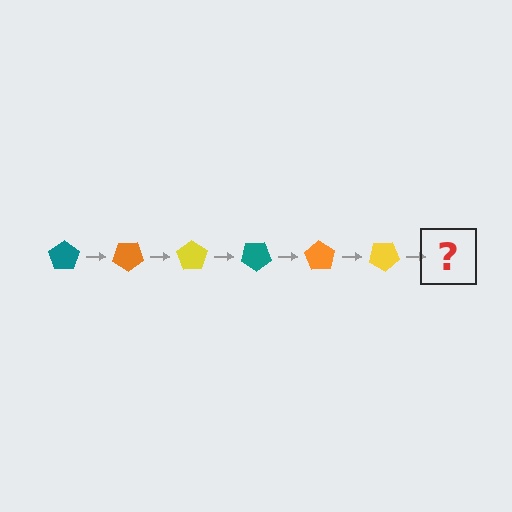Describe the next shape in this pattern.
It should be a teal pentagon, rotated 210 degrees from the start.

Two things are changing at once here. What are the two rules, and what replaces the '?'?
The two rules are that it rotates 35 degrees each step and the color cycles through teal, orange, and yellow. The '?' should be a teal pentagon, rotated 210 degrees from the start.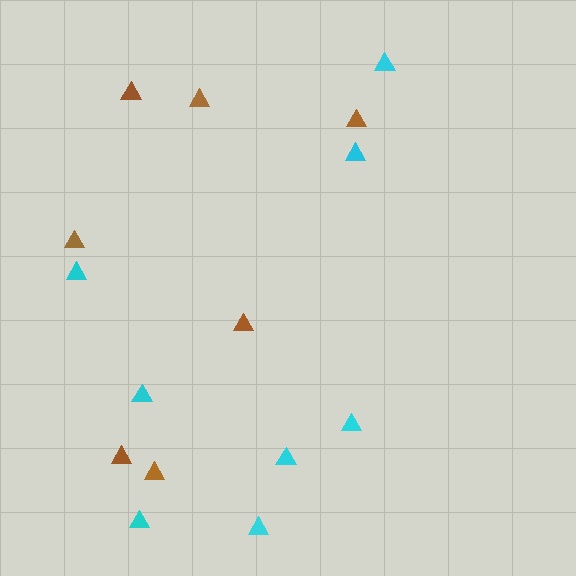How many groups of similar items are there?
There are 2 groups: one group of cyan triangles (8) and one group of brown triangles (7).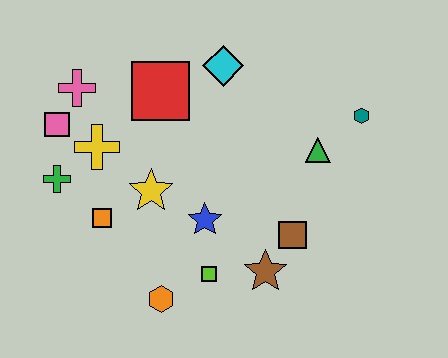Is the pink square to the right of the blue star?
No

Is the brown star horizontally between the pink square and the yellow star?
No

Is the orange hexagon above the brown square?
No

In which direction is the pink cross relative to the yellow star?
The pink cross is above the yellow star.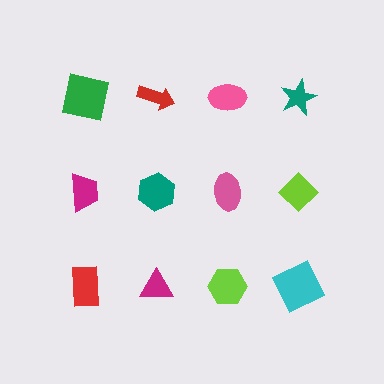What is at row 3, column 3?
A lime hexagon.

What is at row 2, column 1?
A magenta trapezoid.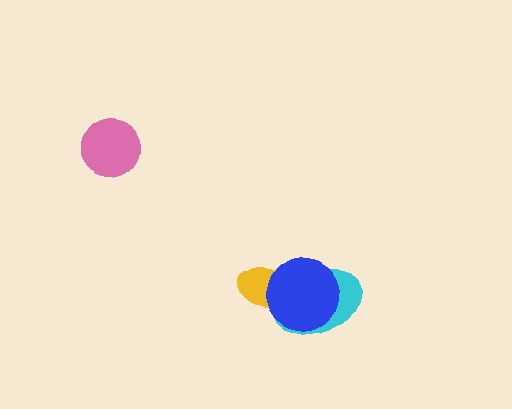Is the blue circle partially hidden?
No, no other shape covers it.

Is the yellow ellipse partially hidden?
Yes, it is partially covered by another shape.